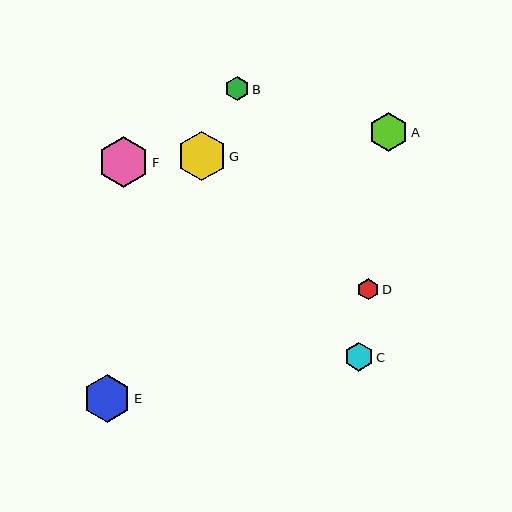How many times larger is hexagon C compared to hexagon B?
Hexagon C is approximately 1.2 times the size of hexagon B.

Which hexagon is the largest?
Hexagon F is the largest with a size of approximately 50 pixels.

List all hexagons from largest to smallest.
From largest to smallest: F, G, E, A, C, B, D.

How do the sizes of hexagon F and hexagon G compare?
Hexagon F and hexagon G are approximately the same size.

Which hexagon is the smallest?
Hexagon D is the smallest with a size of approximately 21 pixels.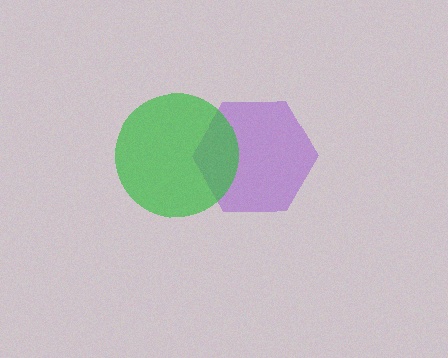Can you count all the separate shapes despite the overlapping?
Yes, there are 2 separate shapes.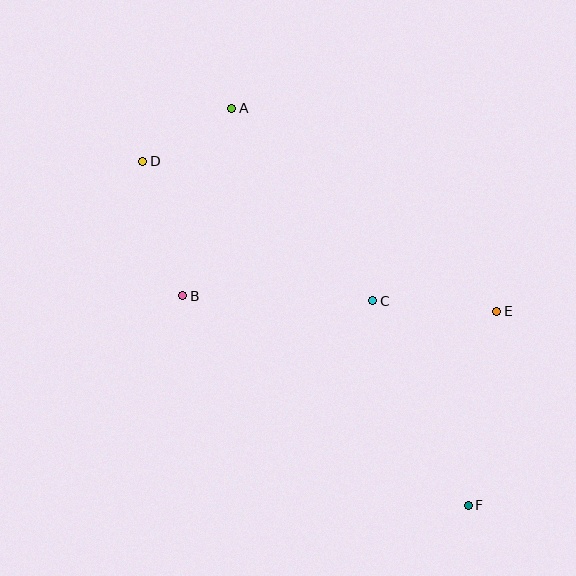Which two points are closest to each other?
Points A and D are closest to each other.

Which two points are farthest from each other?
Points D and F are farthest from each other.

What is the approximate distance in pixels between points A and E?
The distance between A and E is approximately 334 pixels.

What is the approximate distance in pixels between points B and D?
The distance between B and D is approximately 140 pixels.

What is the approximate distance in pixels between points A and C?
The distance between A and C is approximately 238 pixels.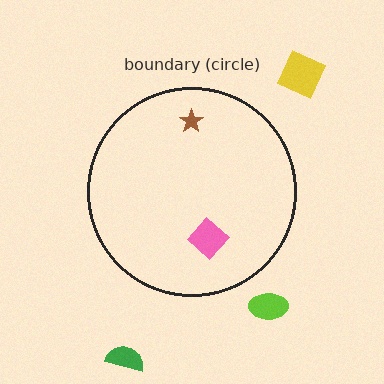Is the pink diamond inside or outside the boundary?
Inside.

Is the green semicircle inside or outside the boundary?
Outside.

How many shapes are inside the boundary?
2 inside, 3 outside.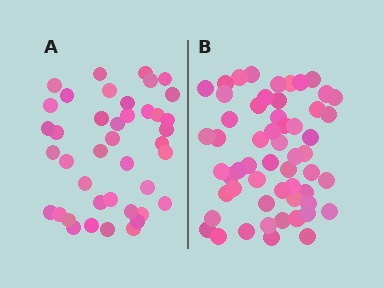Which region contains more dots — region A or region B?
Region B (the right region) has more dots.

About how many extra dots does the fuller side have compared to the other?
Region B has approximately 15 more dots than region A.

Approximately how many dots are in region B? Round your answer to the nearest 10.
About 60 dots. (The exact count is 56, which rounds to 60.)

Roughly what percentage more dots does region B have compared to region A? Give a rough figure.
About 35% more.